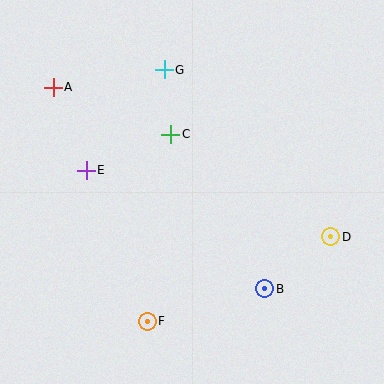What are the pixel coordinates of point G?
Point G is at (164, 70).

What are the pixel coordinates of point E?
Point E is at (86, 170).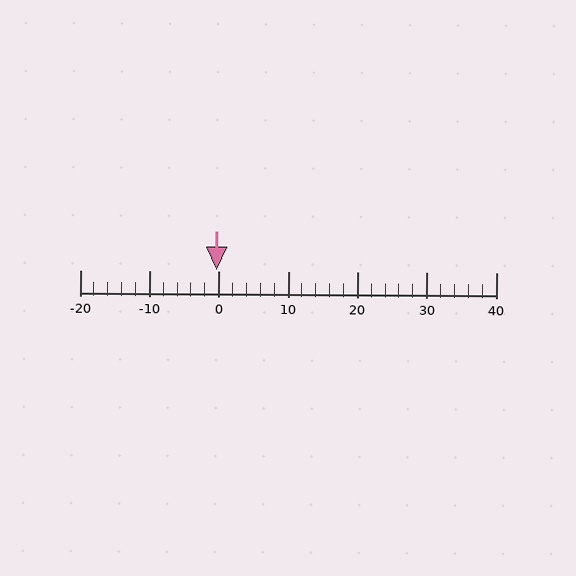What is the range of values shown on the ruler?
The ruler shows values from -20 to 40.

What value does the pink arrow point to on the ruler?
The pink arrow points to approximately 0.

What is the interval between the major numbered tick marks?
The major tick marks are spaced 10 units apart.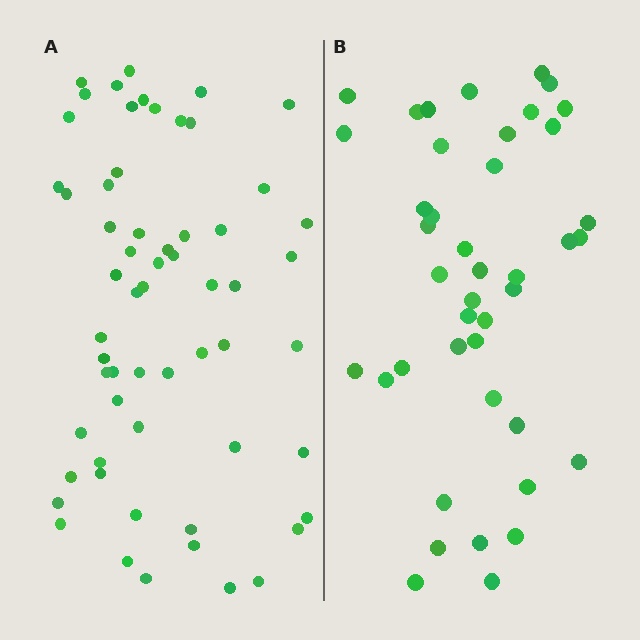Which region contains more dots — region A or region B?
Region A (the left region) has more dots.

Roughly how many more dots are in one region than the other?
Region A has approximately 20 more dots than region B.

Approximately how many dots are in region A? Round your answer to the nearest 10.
About 60 dots.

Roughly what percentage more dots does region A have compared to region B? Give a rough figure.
About 45% more.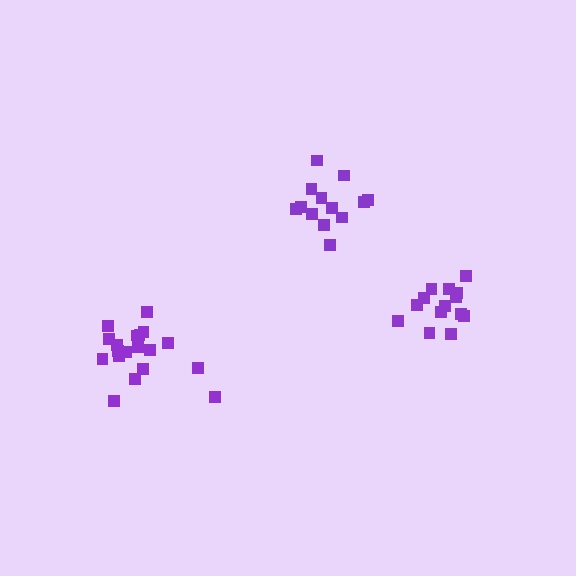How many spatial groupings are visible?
There are 3 spatial groupings.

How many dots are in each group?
Group 1: 19 dots, Group 2: 14 dots, Group 3: 13 dots (46 total).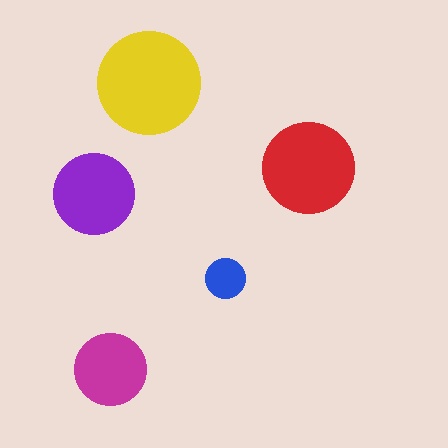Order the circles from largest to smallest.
the yellow one, the red one, the purple one, the magenta one, the blue one.